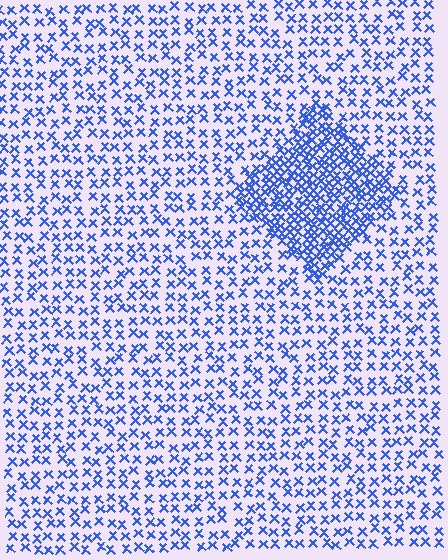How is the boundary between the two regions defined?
The boundary is defined by a change in element density (approximately 2.3x ratio). All elements are the same color, size, and shape.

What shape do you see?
I see a diamond.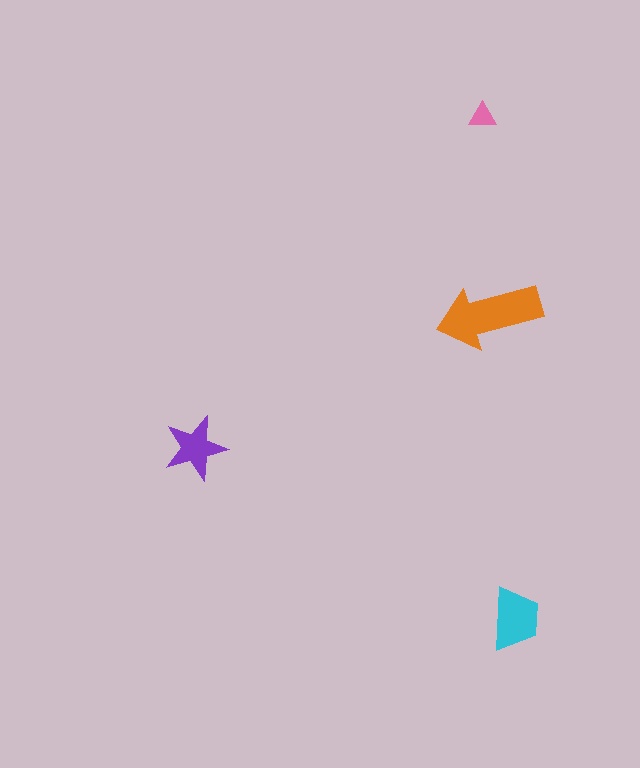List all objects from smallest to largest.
The pink triangle, the purple star, the cyan trapezoid, the orange arrow.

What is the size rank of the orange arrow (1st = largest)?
1st.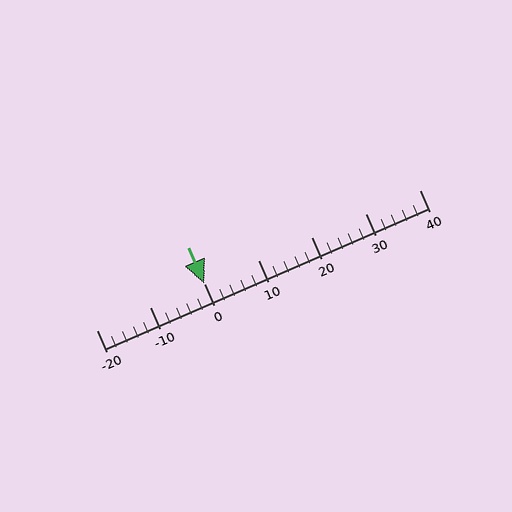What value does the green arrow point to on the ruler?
The green arrow points to approximately 0.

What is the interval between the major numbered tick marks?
The major tick marks are spaced 10 units apart.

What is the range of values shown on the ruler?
The ruler shows values from -20 to 40.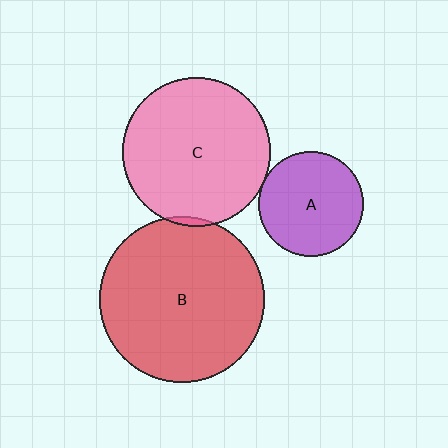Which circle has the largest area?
Circle B (red).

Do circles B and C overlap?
Yes.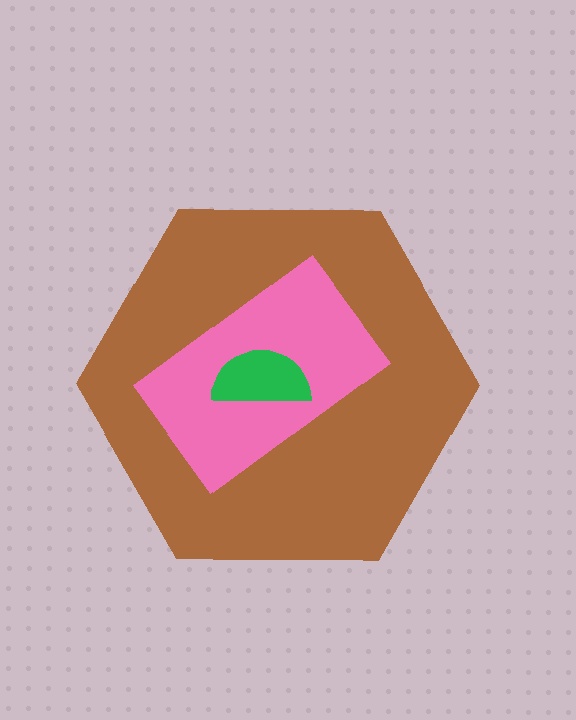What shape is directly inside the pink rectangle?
The green semicircle.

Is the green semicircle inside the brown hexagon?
Yes.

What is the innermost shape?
The green semicircle.